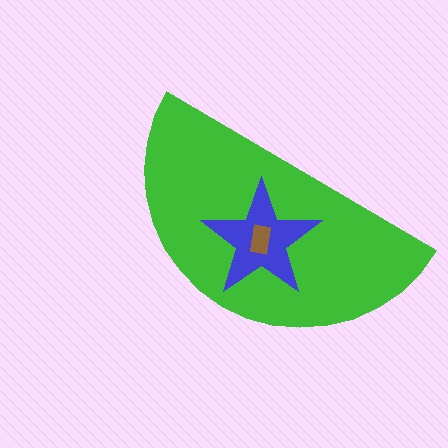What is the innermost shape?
The brown rectangle.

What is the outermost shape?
The green semicircle.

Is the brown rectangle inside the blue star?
Yes.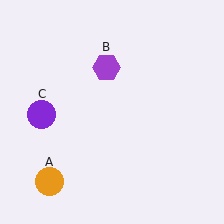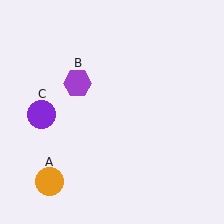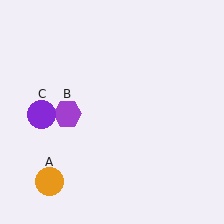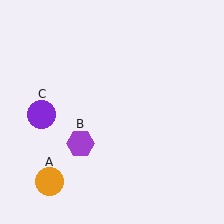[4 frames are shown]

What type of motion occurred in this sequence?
The purple hexagon (object B) rotated counterclockwise around the center of the scene.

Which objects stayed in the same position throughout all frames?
Orange circle (object A) and purple circle (object C) remained stationary.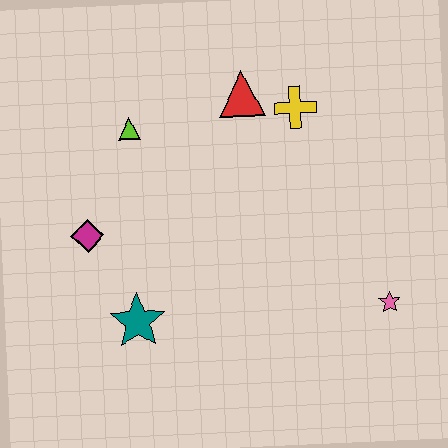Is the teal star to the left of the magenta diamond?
No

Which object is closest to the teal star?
The magenta diamond is closest to the teal star.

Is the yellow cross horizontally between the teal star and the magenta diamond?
No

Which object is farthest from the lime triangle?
The pink star is farthest from the lime triangle.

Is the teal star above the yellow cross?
No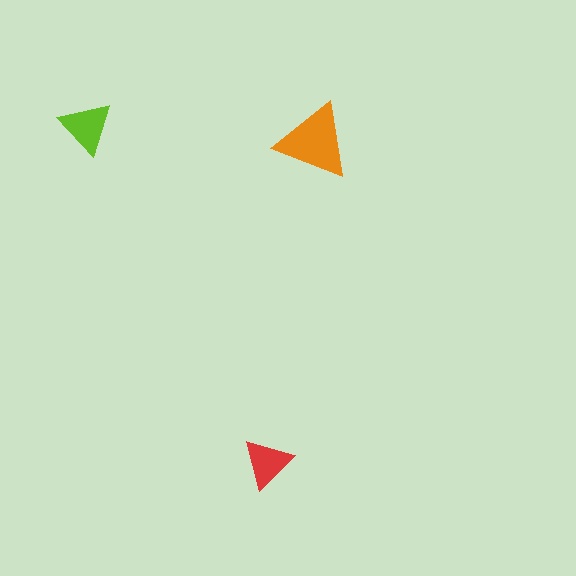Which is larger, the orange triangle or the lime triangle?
The orange one.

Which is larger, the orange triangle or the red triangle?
The orange one.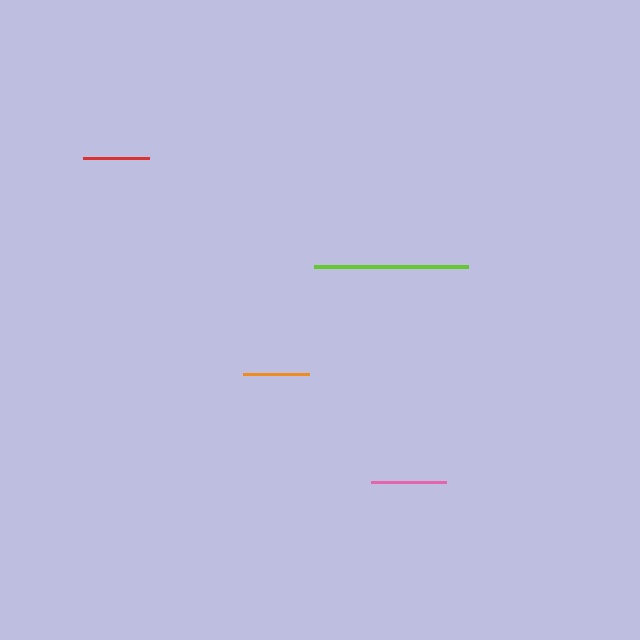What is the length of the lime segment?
The lime segment is approximately 154 pixels long.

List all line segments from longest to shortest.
From longest to shortest: lime, pink, red, orange.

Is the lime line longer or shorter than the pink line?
The lime line is longer than the pink line.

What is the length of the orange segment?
The orange segment is approximately 65 pixels long.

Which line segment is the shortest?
The orange line is the shortest at approximately 65 pixels.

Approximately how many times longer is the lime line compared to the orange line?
The lime line is approximately 2.4 times the length of the orange line.